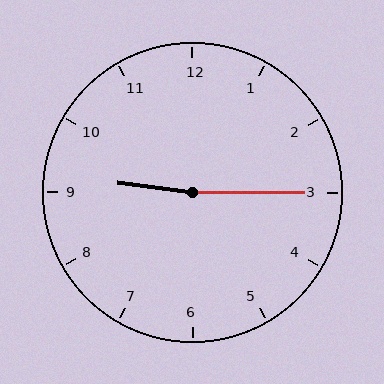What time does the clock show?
9:15.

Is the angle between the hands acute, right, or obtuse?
It is obtuse.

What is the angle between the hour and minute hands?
Approximately 172 degrees.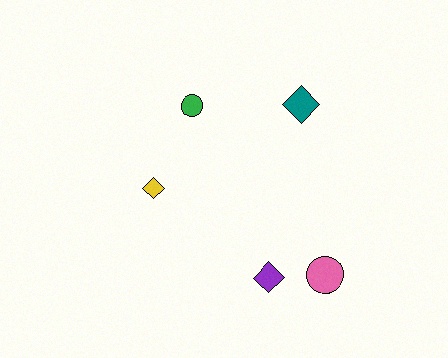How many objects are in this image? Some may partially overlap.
There are 5 objects.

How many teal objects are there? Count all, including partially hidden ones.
There is 1 teal object.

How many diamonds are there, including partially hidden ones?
There are 3 diamonds.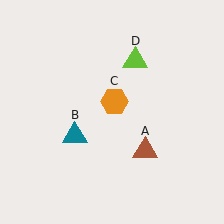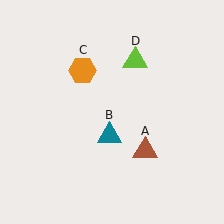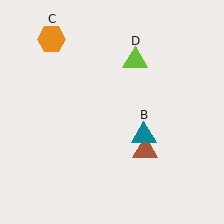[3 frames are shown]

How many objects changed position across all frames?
2 objects changed position: teal triangle (object B), orange hexagon (object C).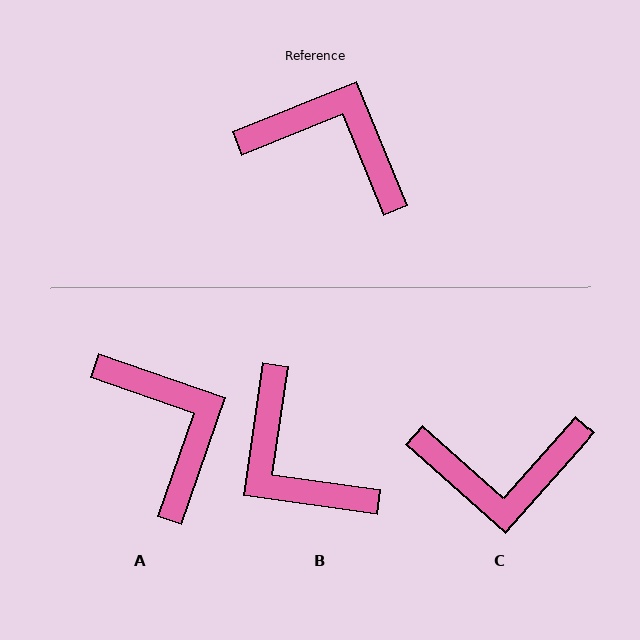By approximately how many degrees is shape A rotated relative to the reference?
Approximately 42 degrees clockwise.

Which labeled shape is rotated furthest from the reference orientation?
C, about 154 degrees away.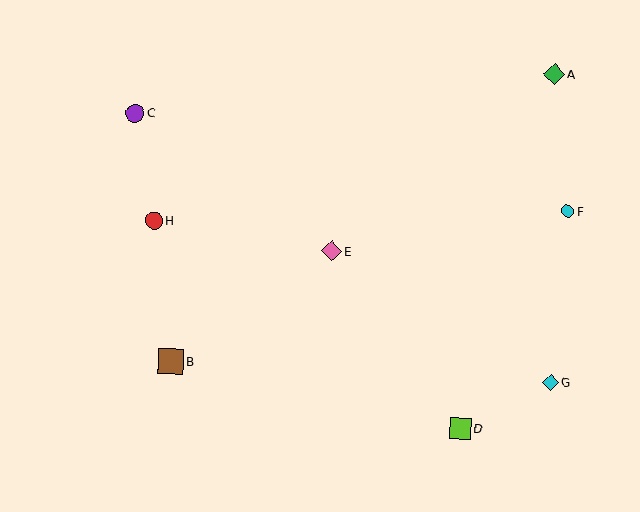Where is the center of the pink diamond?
The center of the pink diamond is at (332, 251).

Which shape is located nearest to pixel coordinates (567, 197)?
The cyan circle (labeled F) at (568, 211) is nearest to that location.